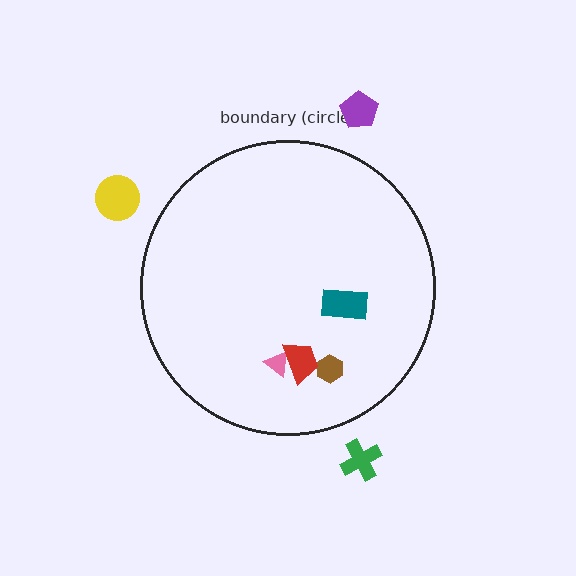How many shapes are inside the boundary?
4 inside, 3 outside.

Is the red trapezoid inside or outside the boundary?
Inside.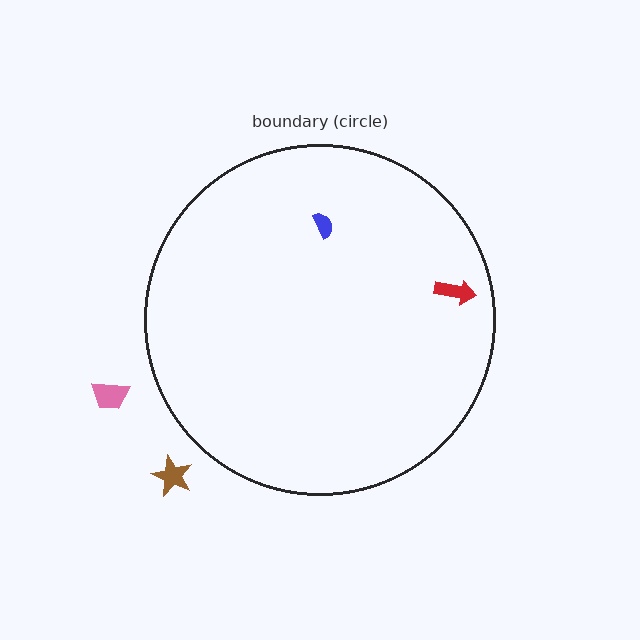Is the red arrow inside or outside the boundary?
Inside.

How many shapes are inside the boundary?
2 inside, 2 outside.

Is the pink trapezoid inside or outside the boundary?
Outside.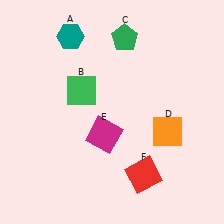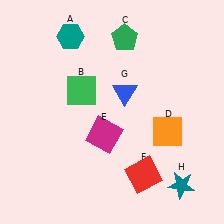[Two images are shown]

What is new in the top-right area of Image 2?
A blue triangle (G) was added in the top-right area of Image 2.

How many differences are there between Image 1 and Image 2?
There are 2 differences between the two images.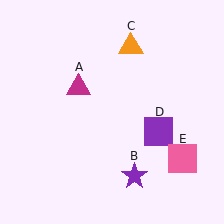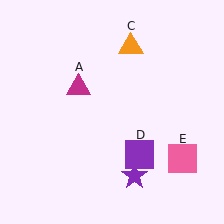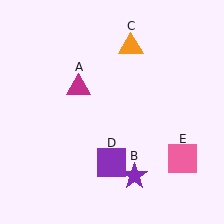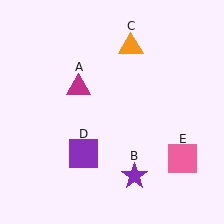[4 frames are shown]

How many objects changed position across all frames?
1 object changed position: purple square (object D).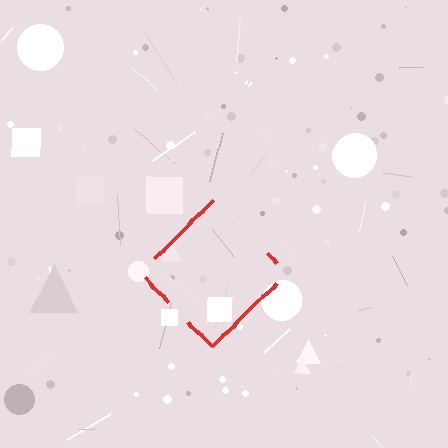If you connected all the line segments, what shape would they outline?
They would outline a diamond.